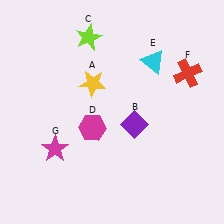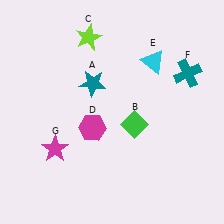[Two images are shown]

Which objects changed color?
A changed from yellow to teal. B changed from purple to green. F changed from red to teal.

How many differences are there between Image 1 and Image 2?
There are 3 differences between the two images.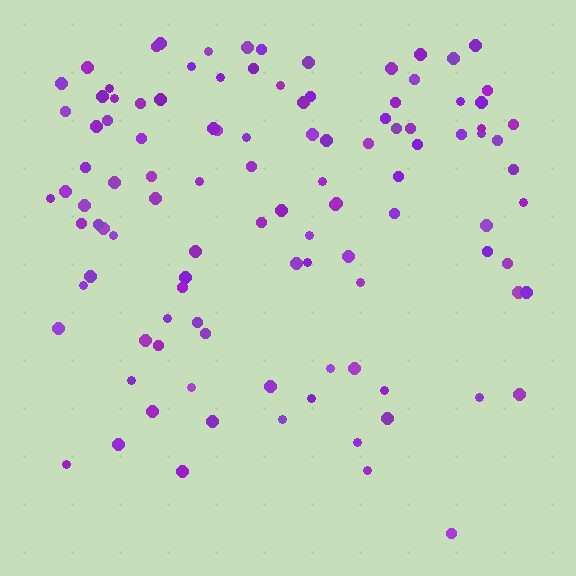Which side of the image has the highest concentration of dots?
The top.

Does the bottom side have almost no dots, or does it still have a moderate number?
Still a moderate number, just noticeably fewer than the top.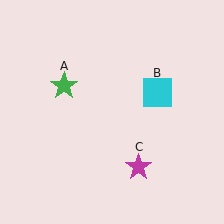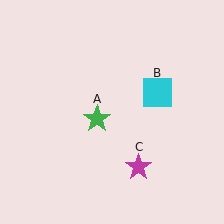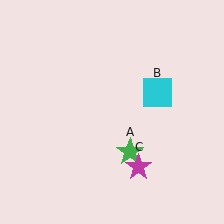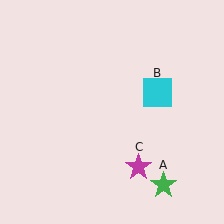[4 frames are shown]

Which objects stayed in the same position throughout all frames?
Cyan square (object B) and magenta star (object C) remained stationary.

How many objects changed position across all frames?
1 object changed position: green star (object A).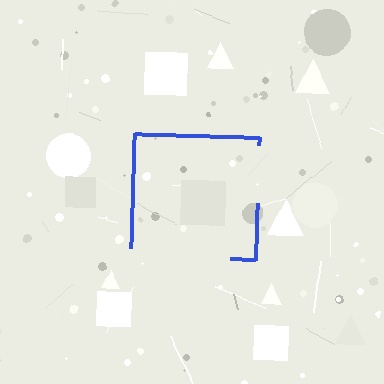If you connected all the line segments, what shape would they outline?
They would outline a square.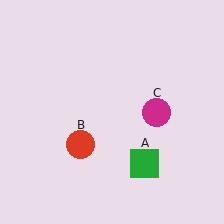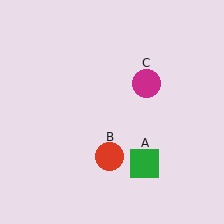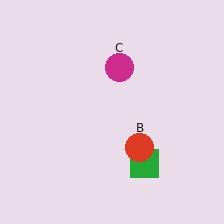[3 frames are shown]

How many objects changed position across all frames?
2 objects changed position: red circle (object B), magenta circle (object C).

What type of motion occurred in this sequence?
The red circle (object B), magenta circle (object C) rotated counterclockwise around the center of the scene.